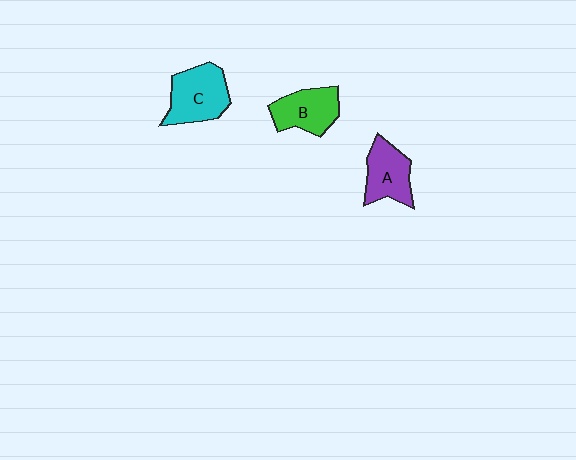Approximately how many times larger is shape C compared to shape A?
Approximately 1.2 times.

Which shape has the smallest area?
Shape A (purple).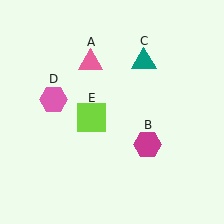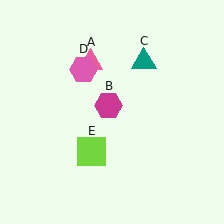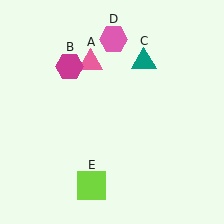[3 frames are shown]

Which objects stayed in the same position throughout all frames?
Pink triangle (object A) and teal triangle (object C) remained stationary.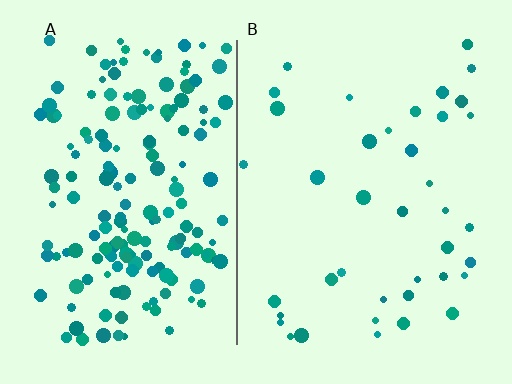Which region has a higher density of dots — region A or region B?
A (the left).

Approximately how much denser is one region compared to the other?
Approximately 4.6× — region A over region B.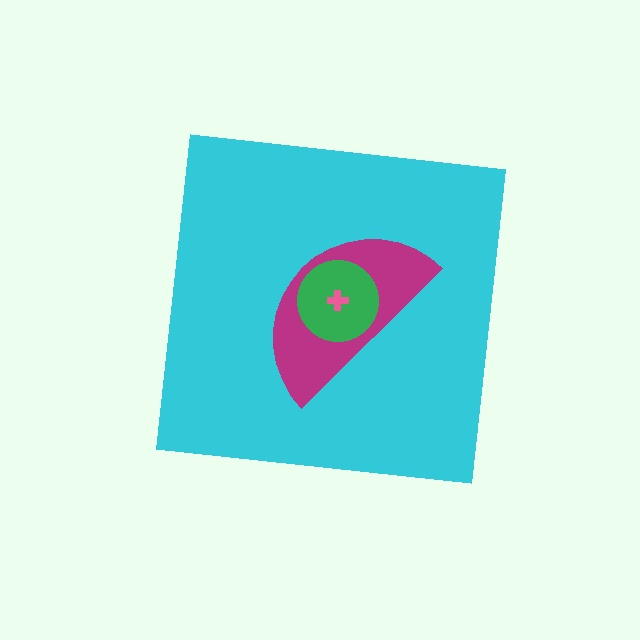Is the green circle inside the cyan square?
Yes.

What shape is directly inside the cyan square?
The magenta semicircle.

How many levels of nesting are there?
4.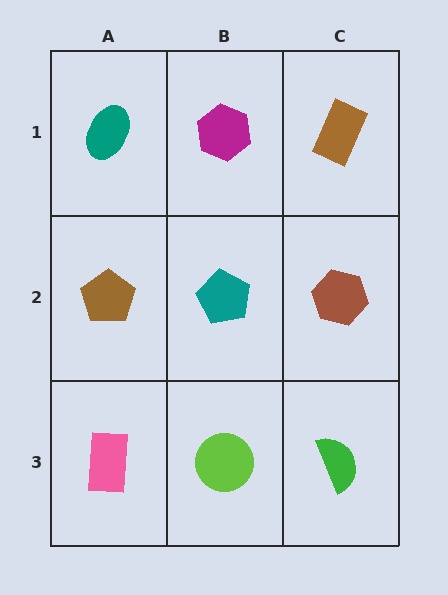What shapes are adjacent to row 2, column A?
A teal ellipse (row 1, column A), a pink rectangle (row 3, column A), a teal pentagon (row 2, column B).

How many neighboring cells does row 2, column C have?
3.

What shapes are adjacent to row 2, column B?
A magenta hexagon (row 1, column B), a lime circle (row 3, column B), a brown pentagon (row 2, column A), a brown hexagon (row 2, column C).